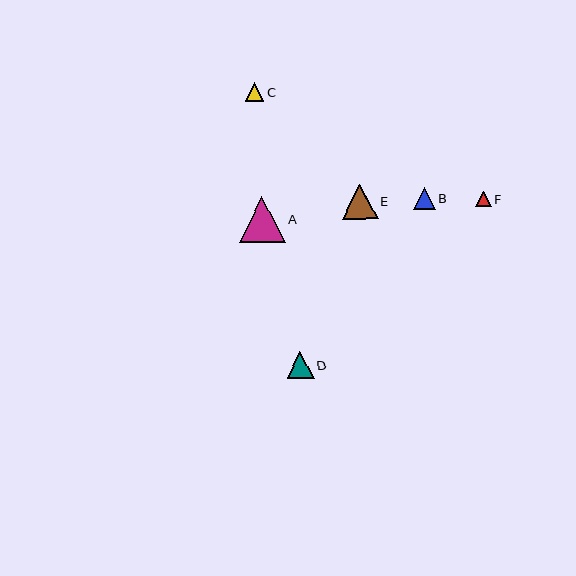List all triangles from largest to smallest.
From largest to smallest: A, E, D, B, C, F.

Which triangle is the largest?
Triangle A is the largest with a size of approximately 46 pixels.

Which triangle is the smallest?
Triangle F is the smallest with a size of approximately 15 pixels.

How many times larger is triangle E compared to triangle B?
Triangle E is approximately 1.6 times the size of triangle B.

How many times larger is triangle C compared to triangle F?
Triangle C is approximately 1.2 times the size of triangle F.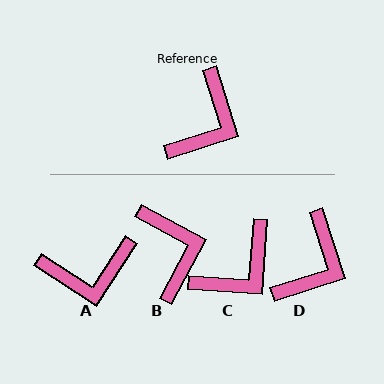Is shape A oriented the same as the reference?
No, it is off by about 50 degrees.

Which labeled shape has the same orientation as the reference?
D.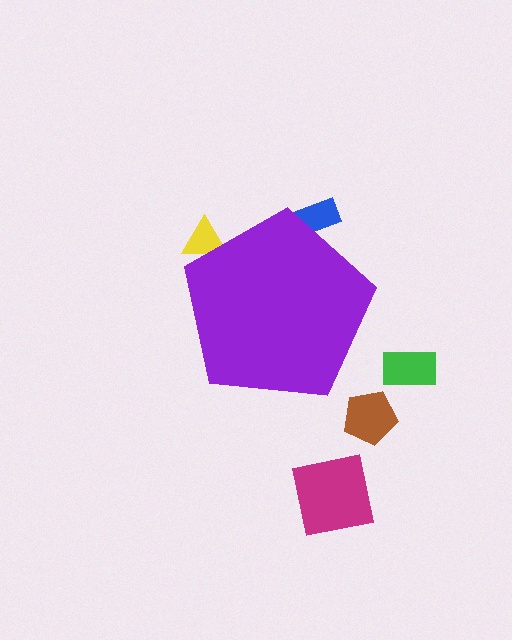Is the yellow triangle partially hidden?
Yes, the yellow triangle is partially hidden behind the purple pentagon.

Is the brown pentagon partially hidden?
No, the brown pentagon is fully visible.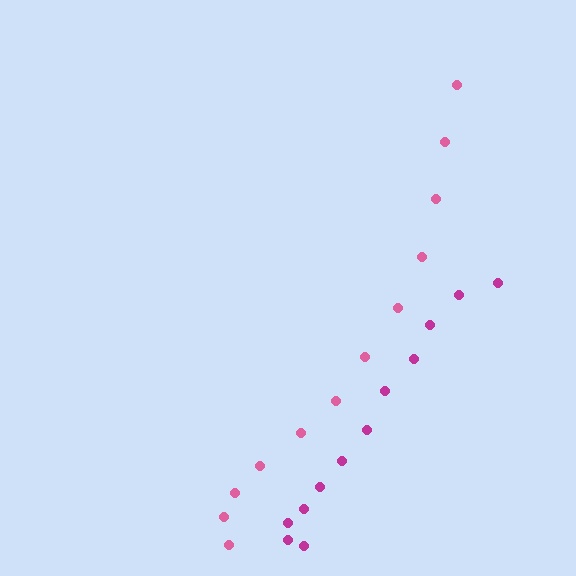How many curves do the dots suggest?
There are 2 distinct paths.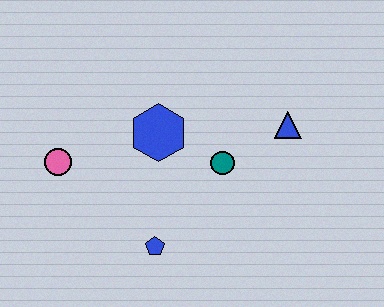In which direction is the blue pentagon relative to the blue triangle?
The blue pentagon is to the left of the blue triangle.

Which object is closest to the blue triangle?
The teal circle is closest to the blue triangle.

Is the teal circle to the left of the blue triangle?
Yes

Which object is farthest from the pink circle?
The blue triangle is farthest from the pink circle.